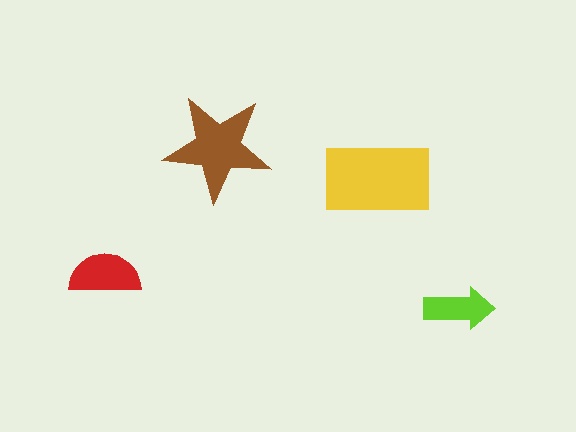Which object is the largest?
The yellow rectangle.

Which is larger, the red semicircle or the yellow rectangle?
The yellow rectangle.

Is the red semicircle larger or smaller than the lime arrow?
Larger.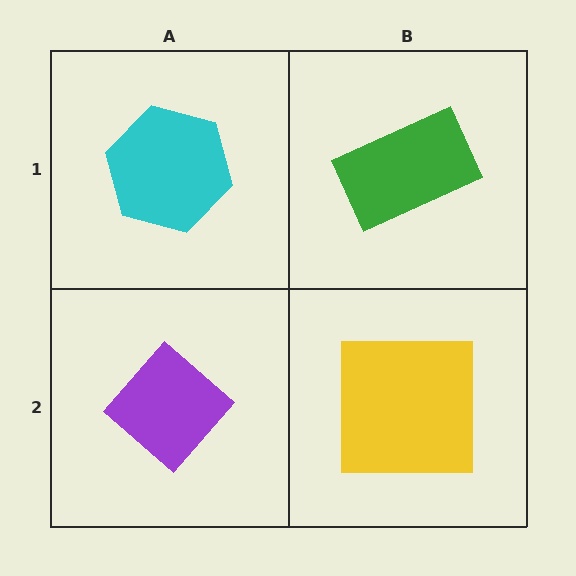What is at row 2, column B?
A yellow square.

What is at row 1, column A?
A cyan hexagon.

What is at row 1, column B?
A green rectangle.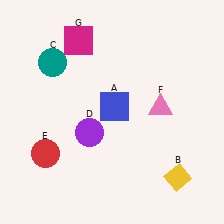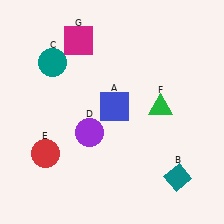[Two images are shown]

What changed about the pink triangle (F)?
In Image 1, F is pink. In Image 2, it changed to green.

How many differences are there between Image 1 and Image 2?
There are 2 differences between the two images.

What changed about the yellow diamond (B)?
In Image 1, B is yellow. In Image 2, it changed to teal.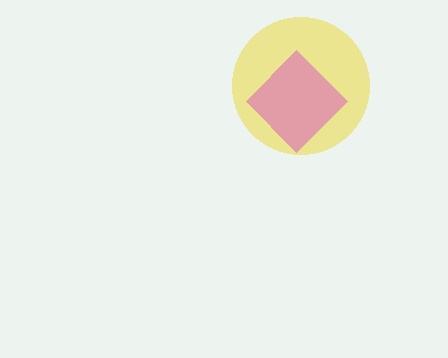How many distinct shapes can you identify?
There are 2 distinct shapes: a yellow circle, a pink diamond.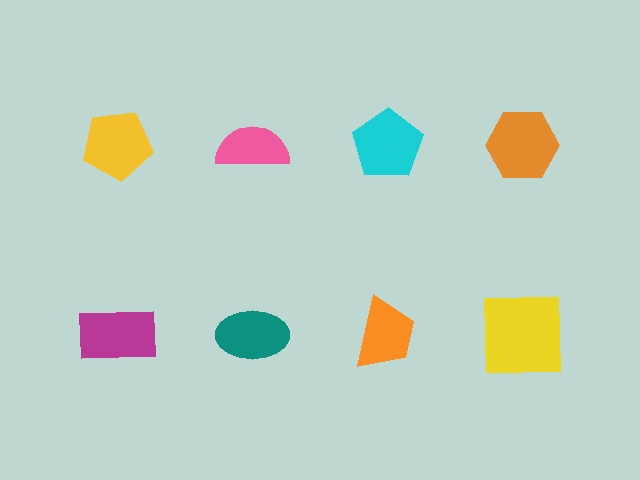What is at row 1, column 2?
A pink semicircle.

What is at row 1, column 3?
A cyan pentagon.